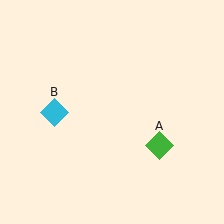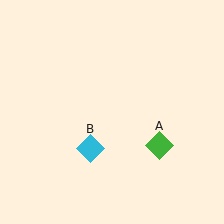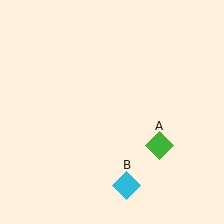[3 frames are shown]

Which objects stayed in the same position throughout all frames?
Green diamond (object A) remained stationary.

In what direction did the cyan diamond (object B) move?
The cyan diamond (object B) moved down and to the right.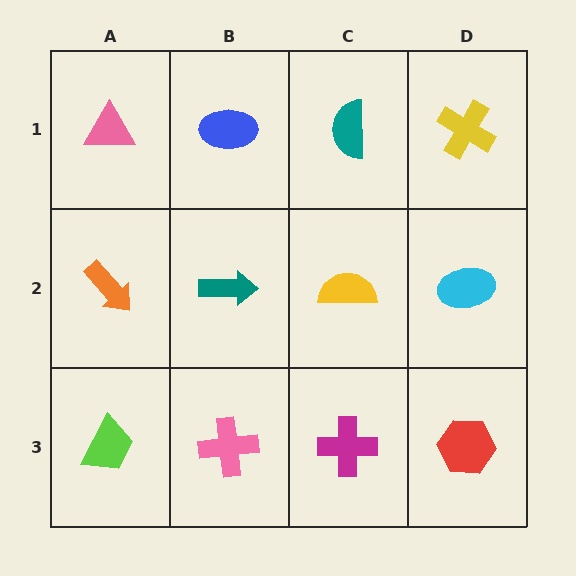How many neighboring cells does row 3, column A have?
2.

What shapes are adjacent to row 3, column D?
A cyan ellipse (row 2, column D), a magenta cross (row 3, column C).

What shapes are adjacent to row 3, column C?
A yellow semicircle (row 2, column C), a pink cross (row 3, column B), a red hexagon (row 3, column D).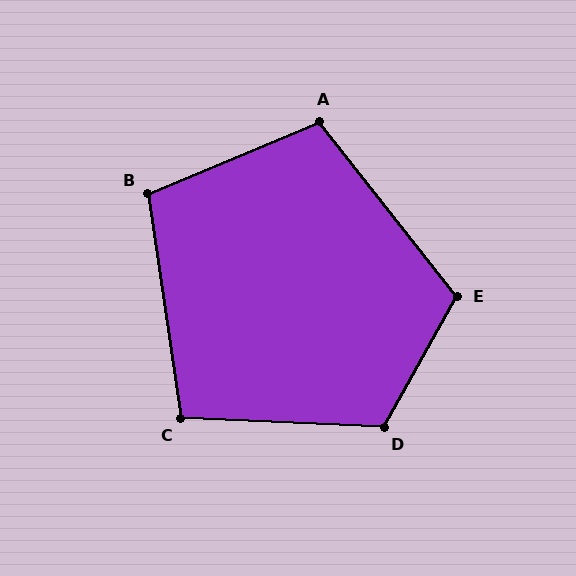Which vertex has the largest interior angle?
D, at approximately 117 degrees.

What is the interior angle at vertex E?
Approximately 113 degrees (obtuse).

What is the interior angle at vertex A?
Approximately 106 degrees (obtuse).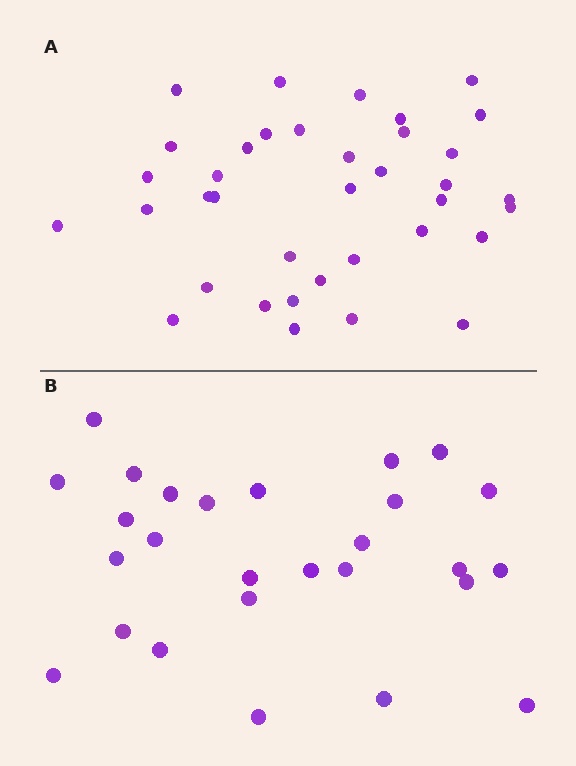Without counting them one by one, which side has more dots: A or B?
Region A (the top region) has more dots.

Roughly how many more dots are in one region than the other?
Region A has roughly 10 or so more dots than region B.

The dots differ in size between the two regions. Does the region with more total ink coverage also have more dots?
No. Region B has more total ink coverage because its dots are larger, but region A actually contains more individual dots. Total area can be misleading — the number of items is what matters here.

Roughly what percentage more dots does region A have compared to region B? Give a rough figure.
About 35% more.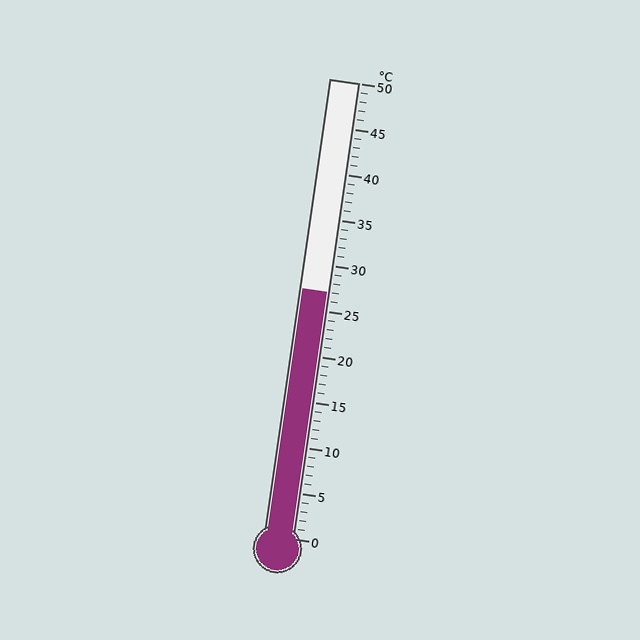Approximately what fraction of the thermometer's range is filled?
The thermometer is filled to approximately 55% of its range.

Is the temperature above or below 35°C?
The temperature is below 35°C.